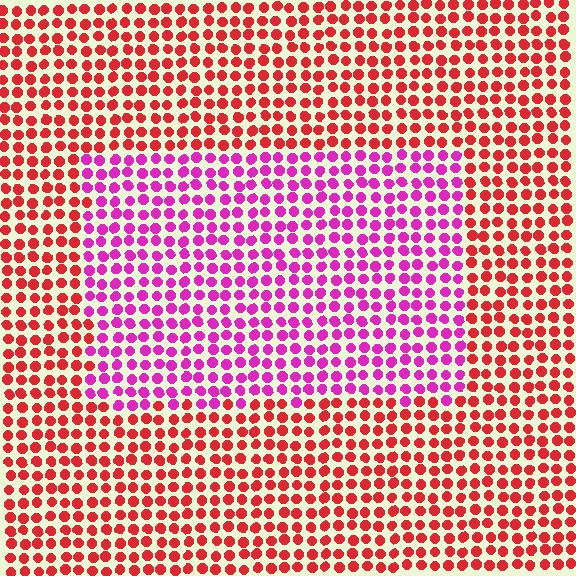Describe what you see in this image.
The image is filled with small red elements in a uniform arrangement. A rectangle-shaped region is visible where the elements are tinted to a slightly different hue, forming a subtle color boundary.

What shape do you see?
I see a rectangle.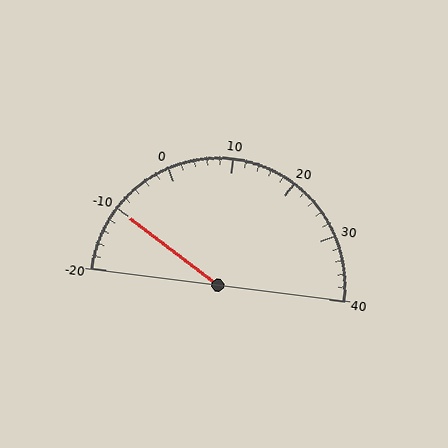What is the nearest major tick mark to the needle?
The nearest major tick mark is -10.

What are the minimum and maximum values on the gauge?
The gauge ranges from -20 to 40.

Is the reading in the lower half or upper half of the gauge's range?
The reading is in the lower half of the range (-20 to 40).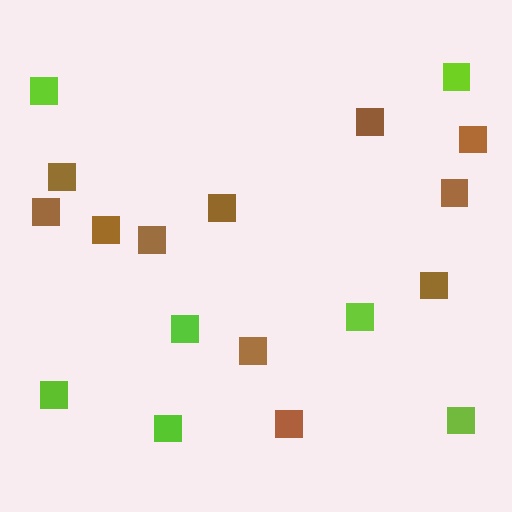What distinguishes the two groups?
There are 2 groups: one group of brown squares (11) and one group of lime squares (7).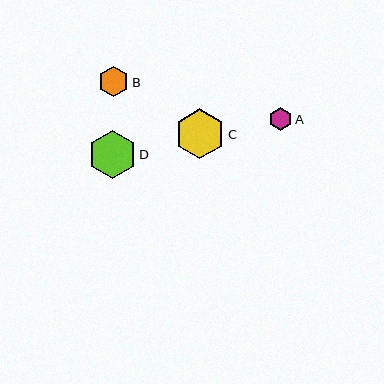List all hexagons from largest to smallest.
From largest to smallest: C, D, B, A.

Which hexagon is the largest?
Hexagon C is the largest with a size of approximately 50 pixels.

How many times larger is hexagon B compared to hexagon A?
Hexagon B is approximately 1.3 times the size of hexagon A.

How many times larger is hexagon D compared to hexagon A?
Hexagon D is approximately 2.1 times the size of hexagon A.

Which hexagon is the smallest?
Hexagon A is the smallest with a size of approximately 23 pixels.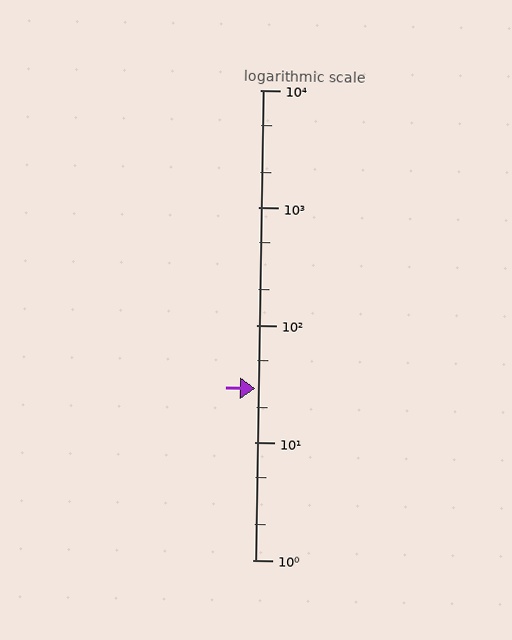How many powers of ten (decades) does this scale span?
The scale spans 4 decades, from 1 to 10000.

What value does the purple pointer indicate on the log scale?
The pointer indicates approximately 29.